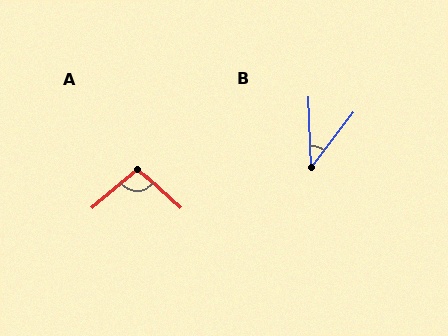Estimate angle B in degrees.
Approximately 39 degrees.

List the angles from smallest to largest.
B (39°), A (98°).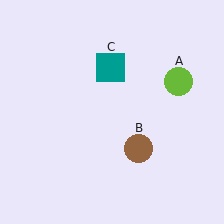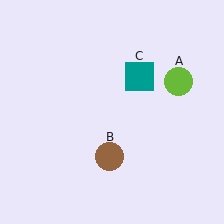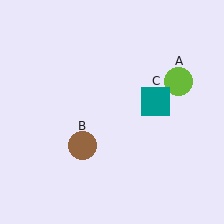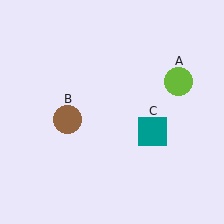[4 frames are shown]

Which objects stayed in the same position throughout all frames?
Lime circle (object A) remained stationary.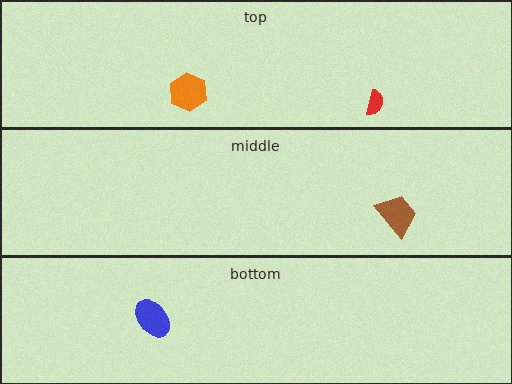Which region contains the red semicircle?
The top region.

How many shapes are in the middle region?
1.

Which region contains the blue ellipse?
The bottom region.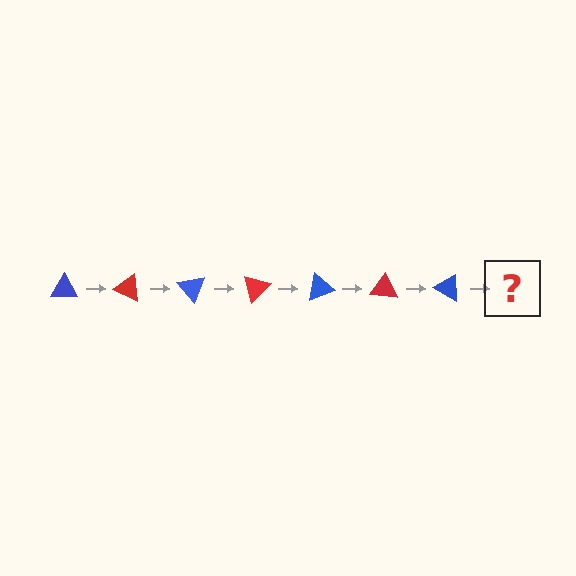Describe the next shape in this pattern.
It should be a red triangle, rotated 175 degrees from the start.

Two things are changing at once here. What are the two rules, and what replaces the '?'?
The two rules are that it rotates 25 degrees each step and the color cycles through blue and red. The '?' should be a red triangle, rotated 175 degrees from the start.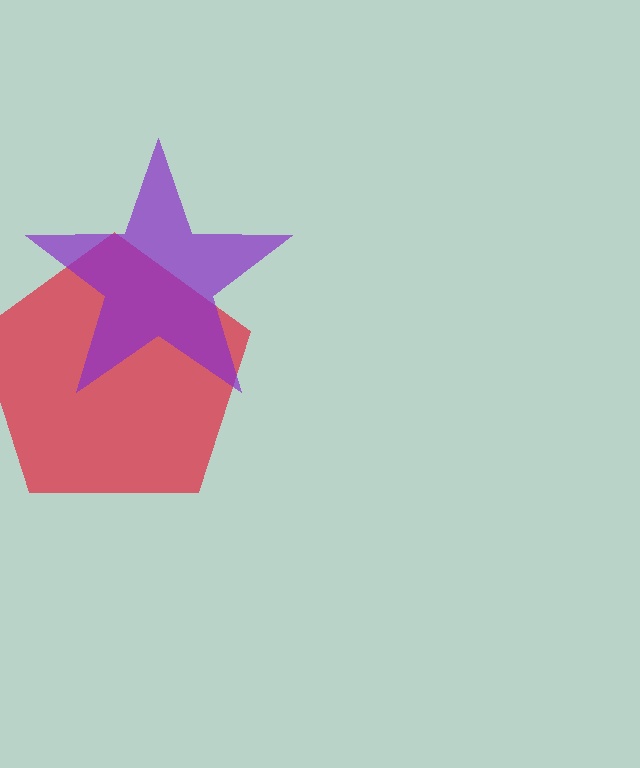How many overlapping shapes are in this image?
There are 2 overlapping shapes in the image.